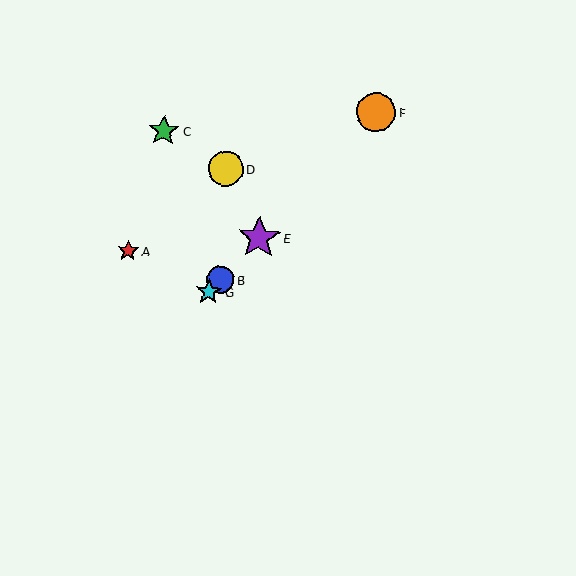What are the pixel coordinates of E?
Object E is at (259, 238).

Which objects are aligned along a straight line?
Objects B, E, F, G are aligned along a straight line.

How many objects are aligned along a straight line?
4 objects (B, E, F, G) are aligned along a straight line.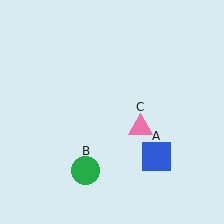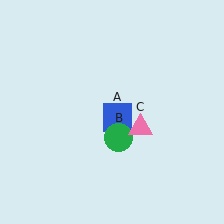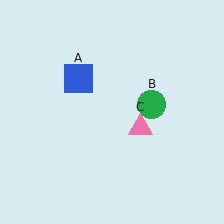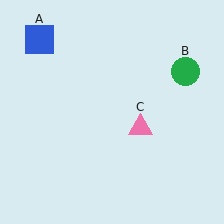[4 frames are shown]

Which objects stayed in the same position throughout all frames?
Pink triangle (object C) remained stationary.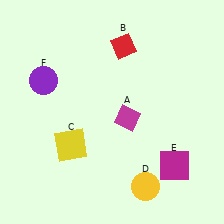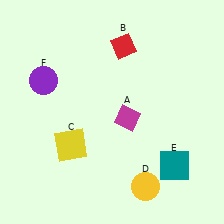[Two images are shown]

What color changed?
The square (E) changed from magenta in Image 1 to teal in Image 2.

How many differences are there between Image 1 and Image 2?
There is 1 difference between the two images.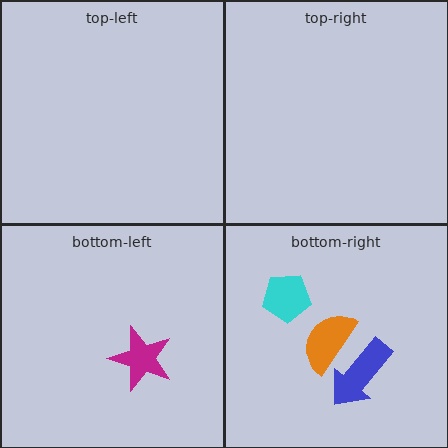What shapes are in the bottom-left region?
The magenta star.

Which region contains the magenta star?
The bottom-left region.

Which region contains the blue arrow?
The bottom-right region.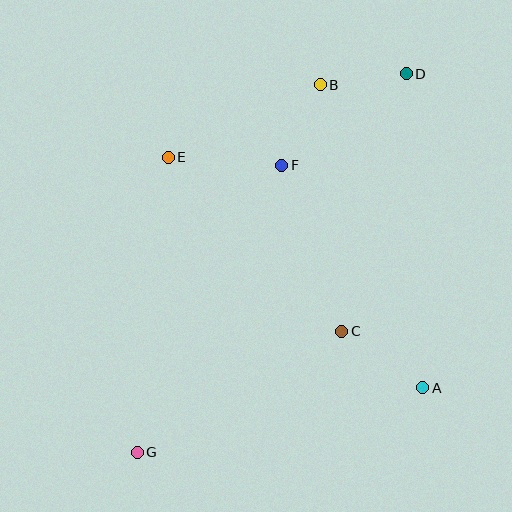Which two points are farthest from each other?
Points D and G are farthest from each other.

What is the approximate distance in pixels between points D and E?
The distance between D and E is approximately 252 pixels.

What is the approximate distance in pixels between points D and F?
The distance between D and F is approximately 155 pixels.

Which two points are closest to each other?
Points B and D are closest to each other.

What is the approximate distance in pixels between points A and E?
The distance between A and E is approximately 344 pixels.